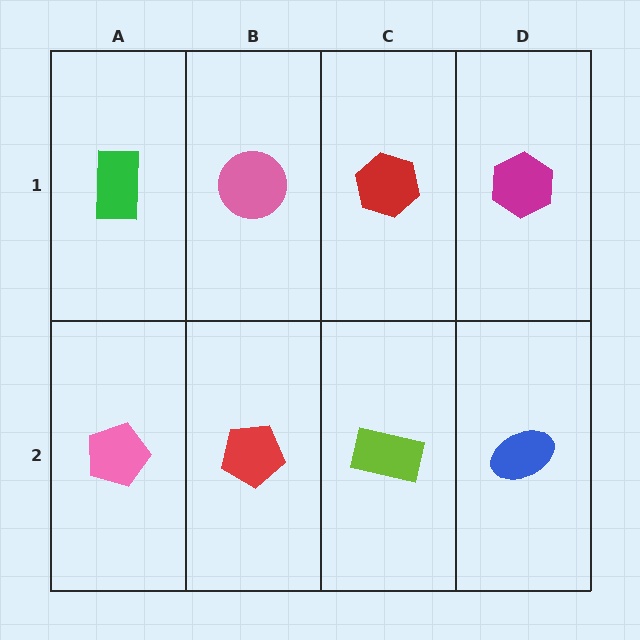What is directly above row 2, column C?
A red hexagon.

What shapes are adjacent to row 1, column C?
A lime rectangle (row 2, column C), a pink circle (row 1, column B), a magenta hexagon (row 1, column D).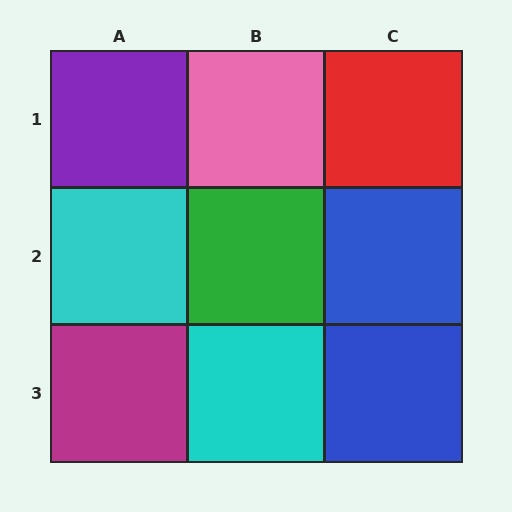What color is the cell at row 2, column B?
Green.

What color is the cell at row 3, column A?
Magenta.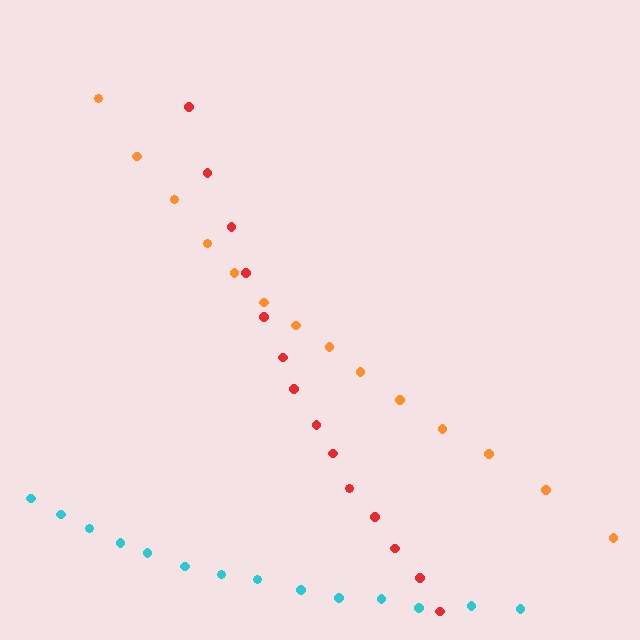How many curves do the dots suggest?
There are 3 distinct paths.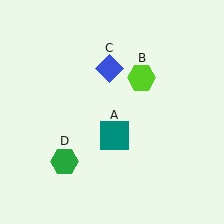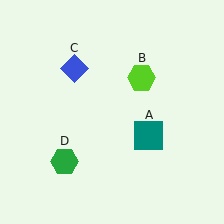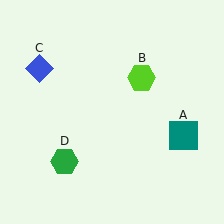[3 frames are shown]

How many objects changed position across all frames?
2 objects changed position: teal square (object A), blue diamond (object C).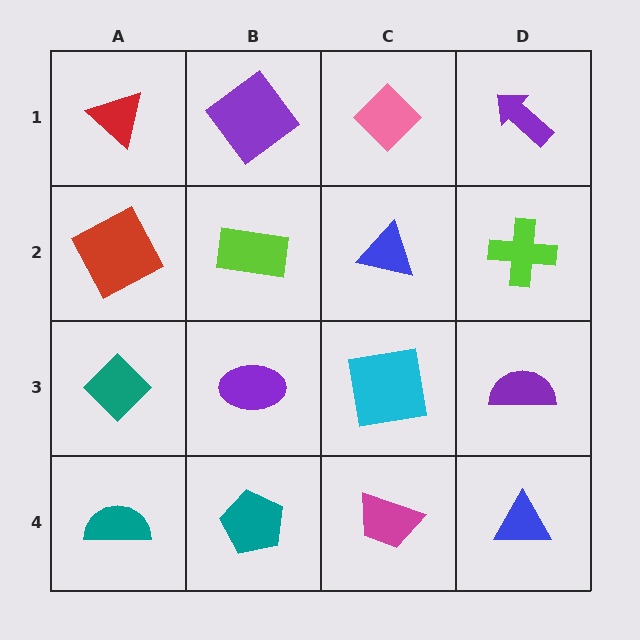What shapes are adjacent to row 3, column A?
A red square (row 2, column A), a teal semicircle (row 4, column A), a purple ellipse (row 3, column B).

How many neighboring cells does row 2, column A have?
3.